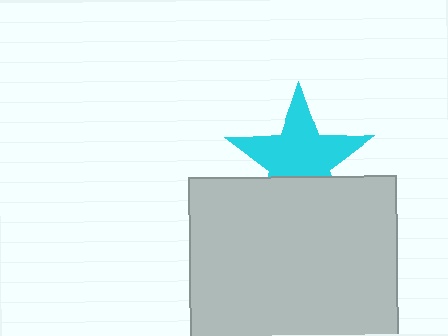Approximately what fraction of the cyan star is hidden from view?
Roughly 31% of the cyan star is hidden behind the light gray square.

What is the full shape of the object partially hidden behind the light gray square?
The partially hidden object is a cyan star.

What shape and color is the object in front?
The object in front is a light gray square.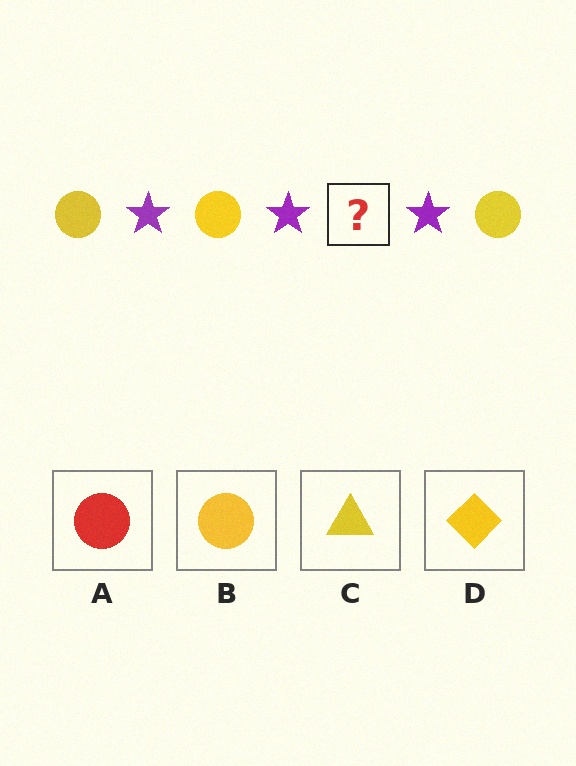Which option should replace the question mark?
Option B.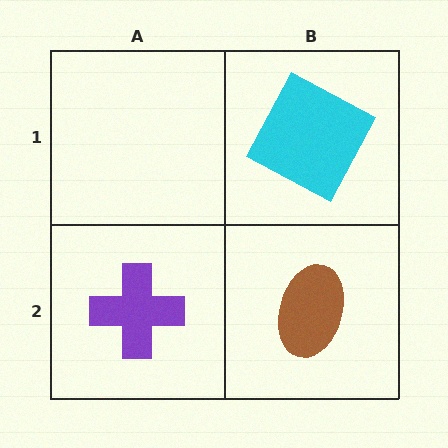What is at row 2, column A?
A purple cross.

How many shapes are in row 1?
1 shape.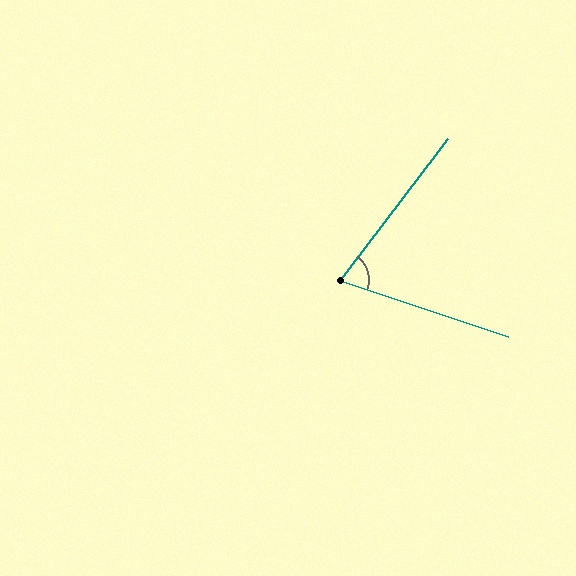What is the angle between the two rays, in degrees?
Approximately 71 degrees.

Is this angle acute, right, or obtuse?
It is acute.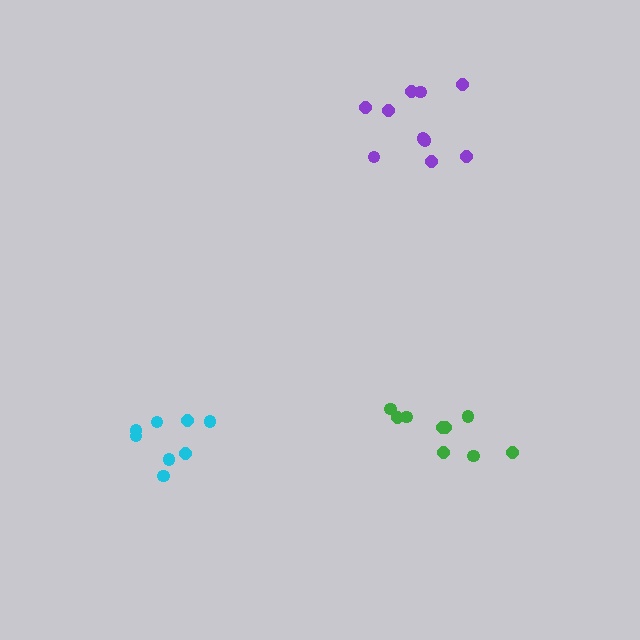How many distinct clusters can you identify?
There are 3 distinct clusters.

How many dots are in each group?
Group 1: 8 dots, Group 2: 9 dots, Group 3: 10 dots (27 total).